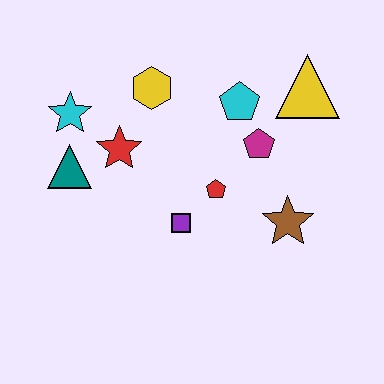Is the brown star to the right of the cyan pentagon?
Yes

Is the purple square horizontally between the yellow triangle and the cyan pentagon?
No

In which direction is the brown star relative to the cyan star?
The brown star is to the right of the cyan star.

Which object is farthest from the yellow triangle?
The teal triangle is farthest from the yellow triangle.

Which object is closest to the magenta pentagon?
The cyan pentagon is closest to the magenta pentagon.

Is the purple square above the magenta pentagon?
No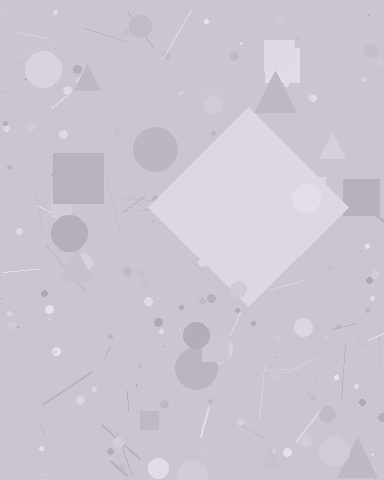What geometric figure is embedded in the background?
A diamond is embedded in the background.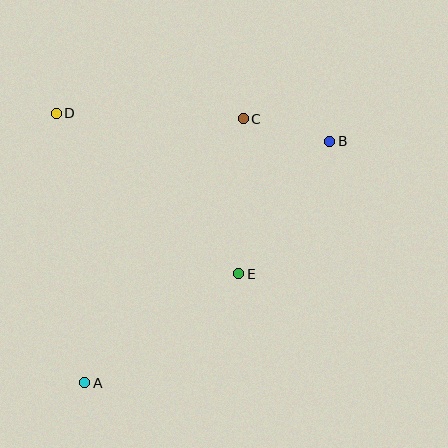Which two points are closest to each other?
Points B and C are closest to each other.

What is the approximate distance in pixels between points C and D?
The distance between C and D is approximately 187 pixels.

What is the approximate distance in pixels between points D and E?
The distance between D and E is approximately 243 pixels.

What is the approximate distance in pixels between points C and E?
The distance between C and E is approximately 155 pixels.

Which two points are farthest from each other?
Points A and B are farthest from each other.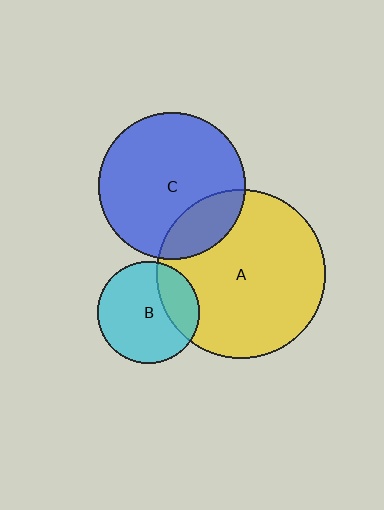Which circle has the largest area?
Circle A (yellow).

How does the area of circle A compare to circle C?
Approximately 1.3 times.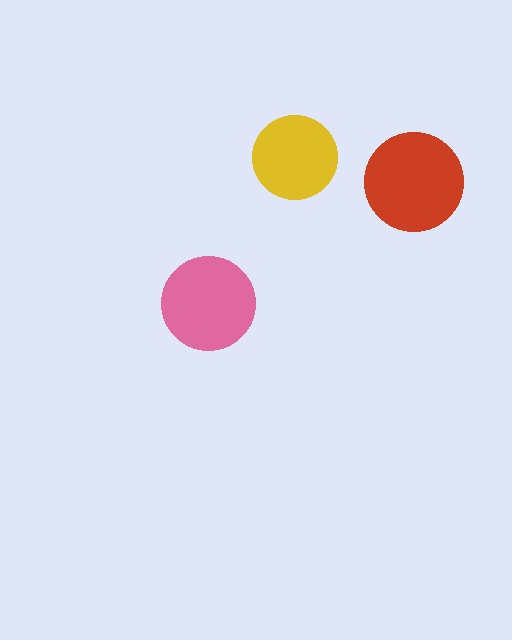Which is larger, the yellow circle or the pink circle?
The pink one.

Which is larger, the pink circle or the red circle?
The red one.